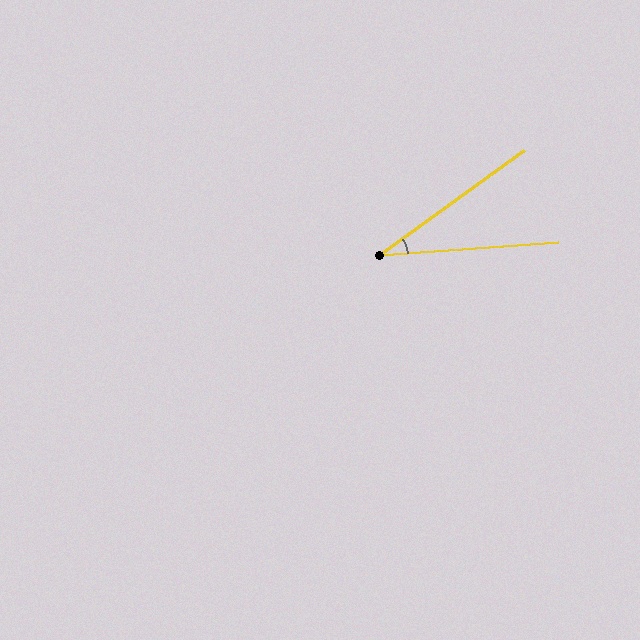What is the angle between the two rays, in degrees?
Approximately 32 degrees.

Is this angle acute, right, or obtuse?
It is acute.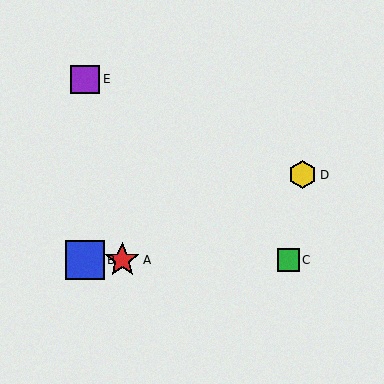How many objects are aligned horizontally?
3 objects (A, B, C) are aligned horizontally.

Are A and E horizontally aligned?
No, A is at y≈260 and E is at y≈79.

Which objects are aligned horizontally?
Objects A, B, C are aligned horizontally.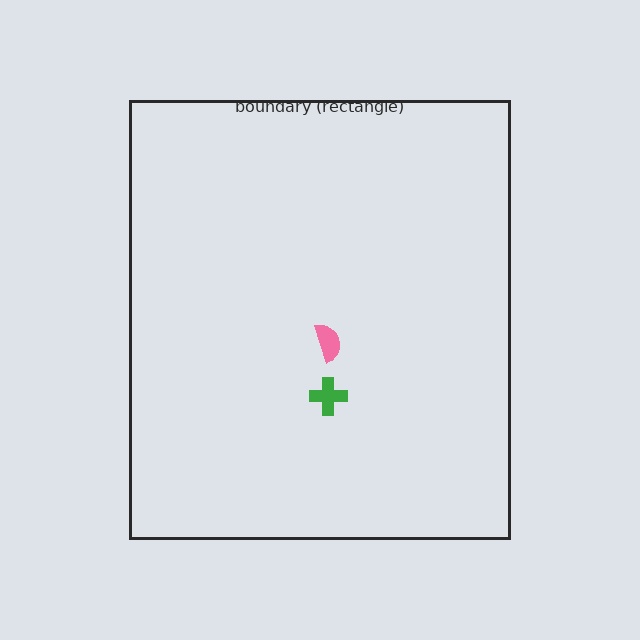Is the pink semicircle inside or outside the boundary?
Inside.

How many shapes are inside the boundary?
2 inside, 0 outside.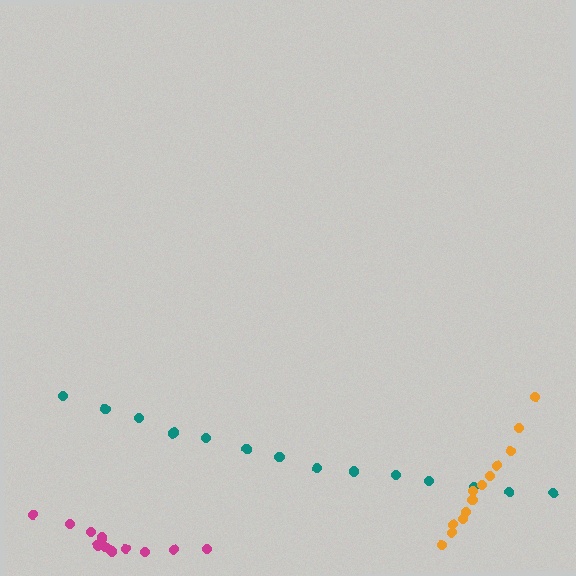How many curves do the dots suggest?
There are 3 distinct paths.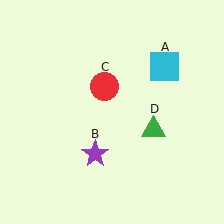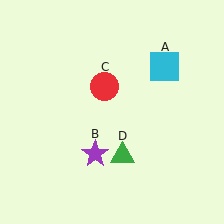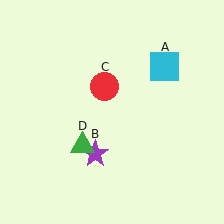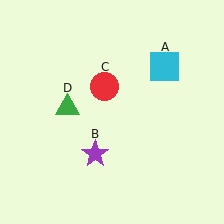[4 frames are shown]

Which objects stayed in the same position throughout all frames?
Cyan square (object A) and purple star (object B) and red circle (object C) remained stationary.